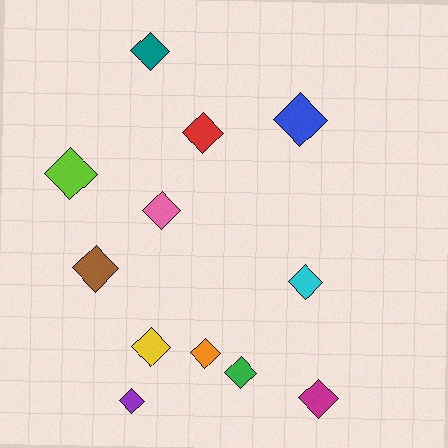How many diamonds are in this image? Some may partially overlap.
There are 12 diamonds.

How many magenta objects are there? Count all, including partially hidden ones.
There is 1 magenta object.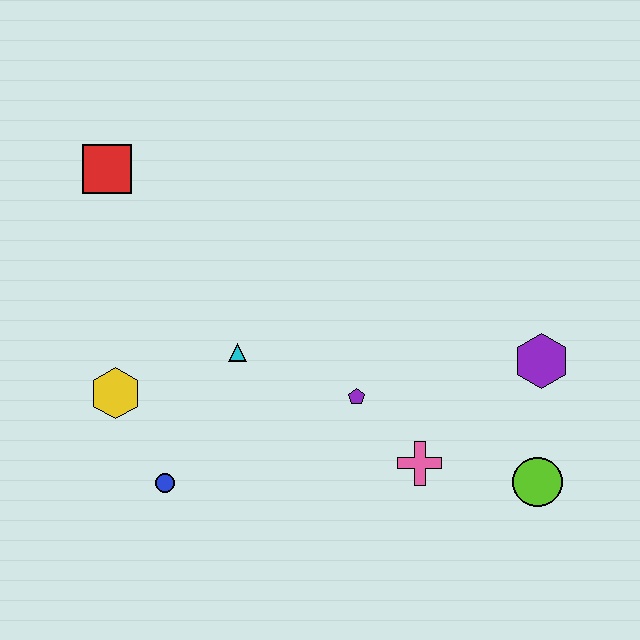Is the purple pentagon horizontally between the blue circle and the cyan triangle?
No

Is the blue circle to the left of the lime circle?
Yes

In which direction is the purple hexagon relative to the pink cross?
The purple hexagon is to the right of the pink cross.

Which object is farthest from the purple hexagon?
The red square is farthest from the purple hexagon.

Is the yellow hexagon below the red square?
Yes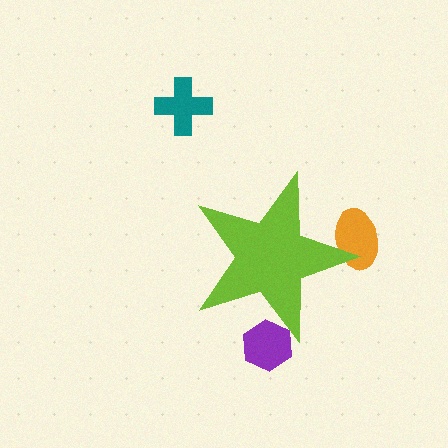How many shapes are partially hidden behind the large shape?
2 shapes are partially hidden.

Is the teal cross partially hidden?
No, the teal cross is fully visible.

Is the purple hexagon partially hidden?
Yes, the purple hexagon is partially hidden behind the lime star.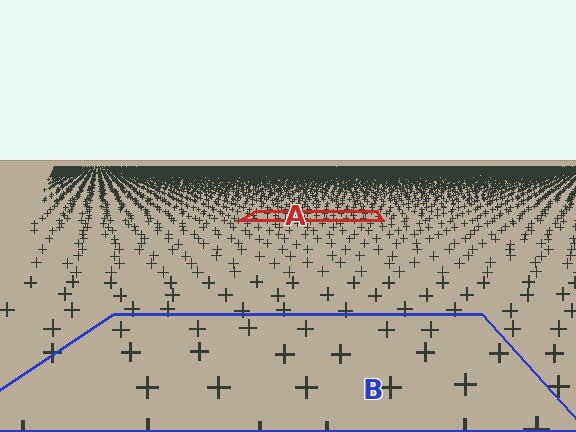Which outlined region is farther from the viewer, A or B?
Region A is farther from the viewer — the texture elements inside it appear smaller and more densely packed.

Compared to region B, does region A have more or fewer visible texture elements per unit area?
Region A has more texture elements per unit area — they are packed more densely because it is farther away.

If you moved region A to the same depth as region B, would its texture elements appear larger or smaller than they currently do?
They would appear larger. At a closer depth, the same texture elements are projected at a bigger on-screen size.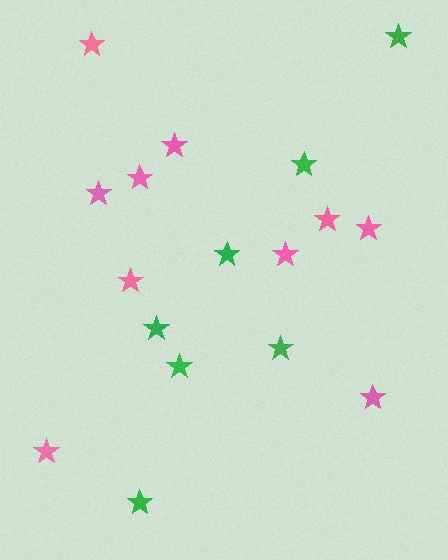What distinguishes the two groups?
There are 2 groups: one group of pink stars (10) and one group of green stars (7).